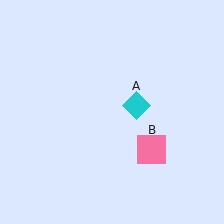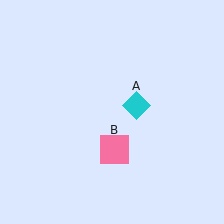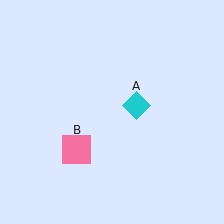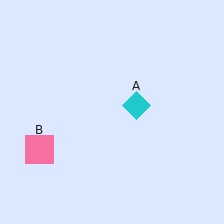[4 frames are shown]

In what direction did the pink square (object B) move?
The pink square (object B) moved left.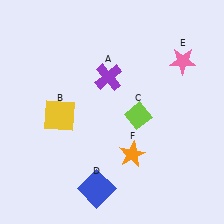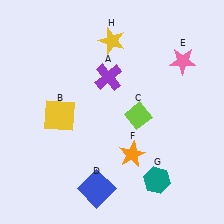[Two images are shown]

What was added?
A teal hexagon (G), a yellow star (H) were added in Image 2.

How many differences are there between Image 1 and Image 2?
There are 2 differences between the two images.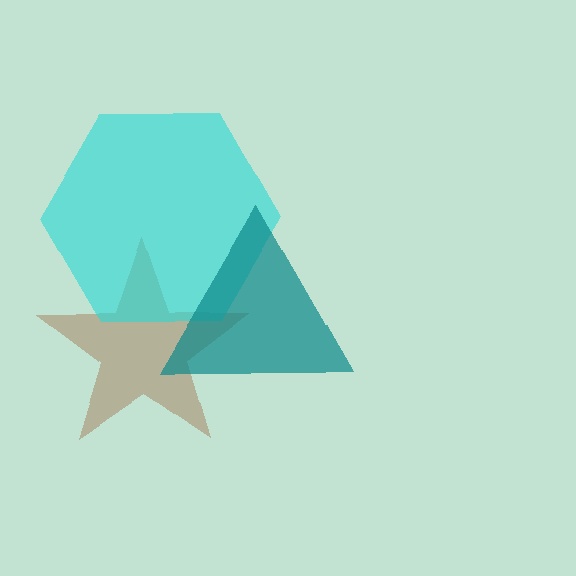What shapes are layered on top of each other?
The layered shapes are: a brown star, a cyan hexagon, a teal triangle.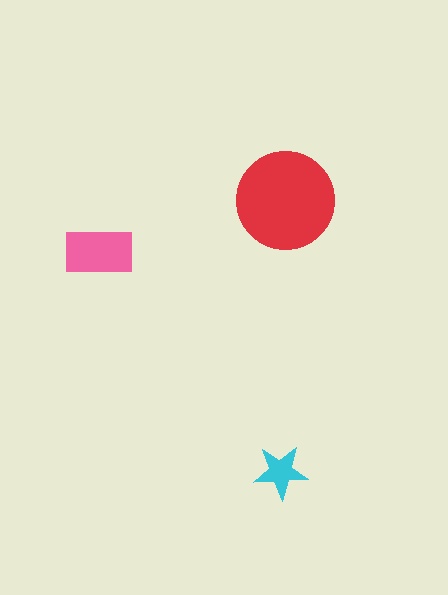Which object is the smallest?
The cyan star.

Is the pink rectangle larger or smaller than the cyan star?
Larger.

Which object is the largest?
The red circle.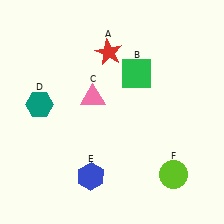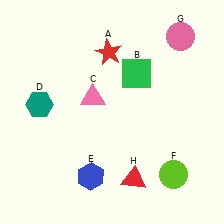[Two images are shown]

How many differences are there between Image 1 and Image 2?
There are 2 differences between the two images.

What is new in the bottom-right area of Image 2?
A red triangle (H) was added in the bottom-right area of Image 2.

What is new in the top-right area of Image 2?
A pink circle (G) was added in the top-right area of Image 2.